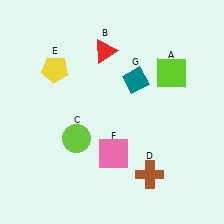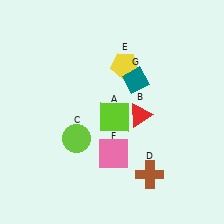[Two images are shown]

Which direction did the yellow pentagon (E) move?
The yellow pentagon (E) moved right.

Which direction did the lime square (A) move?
The lime square (A) moved left.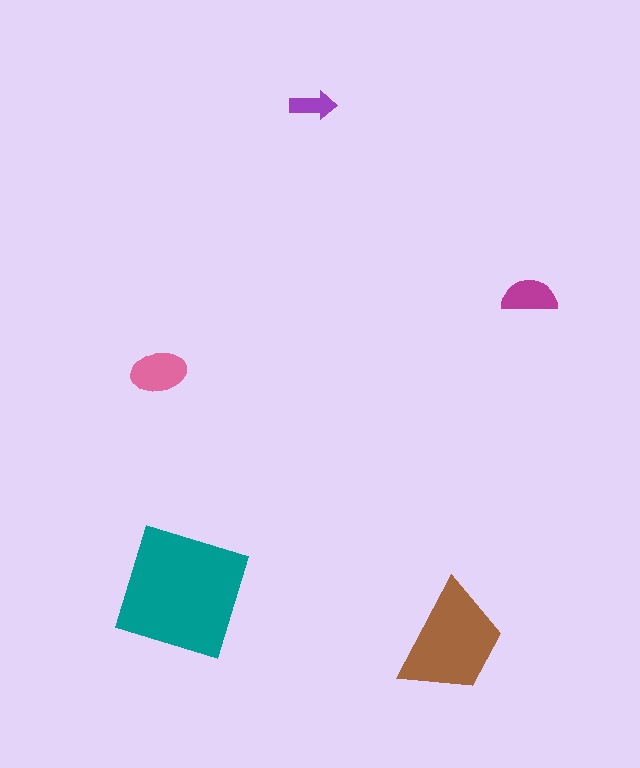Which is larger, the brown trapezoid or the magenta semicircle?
The brown trapezoid.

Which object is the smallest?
The purple arrow.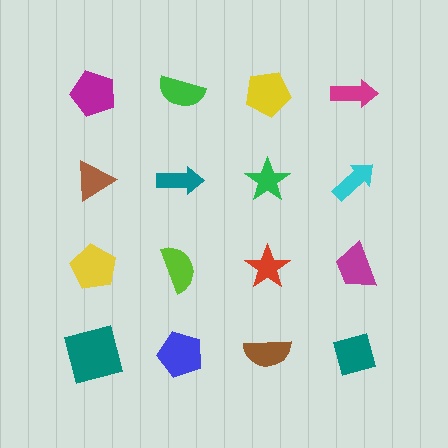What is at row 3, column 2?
A lime semicircle.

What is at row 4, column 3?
A brown semicircle.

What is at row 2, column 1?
A brown triangle.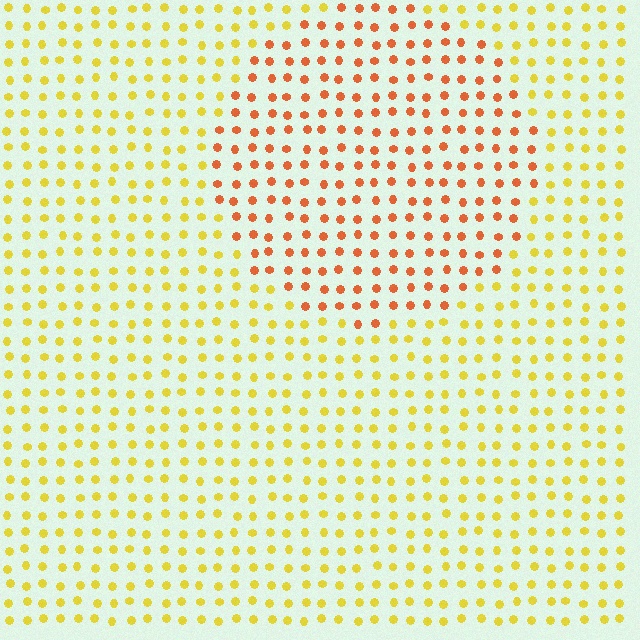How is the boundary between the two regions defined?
The boundary is defined purely by a slight shift in hue (about 39 degrees). Spacing, size, and orientation are identical on both sides.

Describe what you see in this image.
The image is filled with small yellow elements in a uniform arrangement. A circle-shaped region is visible where the elements are tinted to a slightly different hue, forming a subtle color boundary.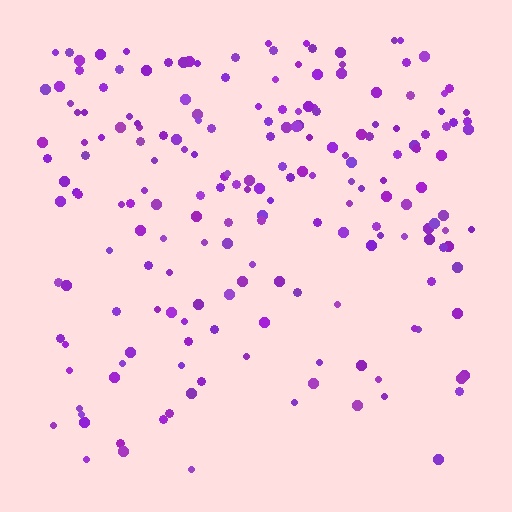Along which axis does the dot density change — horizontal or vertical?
Vertical.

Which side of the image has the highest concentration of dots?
The top.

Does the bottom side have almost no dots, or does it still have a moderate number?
Still a moderate number, just noticeably fewer than the top.